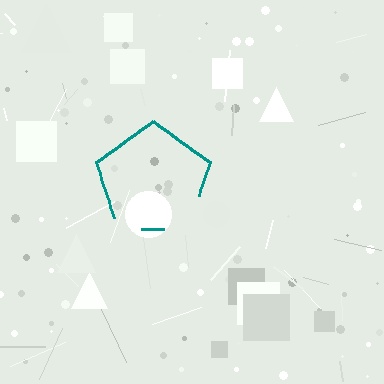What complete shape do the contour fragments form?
The contour fragments form a pentagon.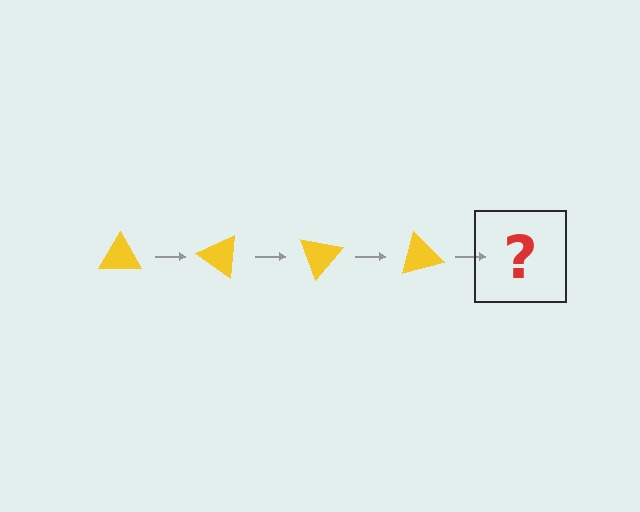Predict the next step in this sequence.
The next step is a yellow triangle rotated 140 degrees.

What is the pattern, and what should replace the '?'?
The pattern is that the triangle rotates 35 degrees each step. The '?' should be a yellow triangle rotated 140 degrees.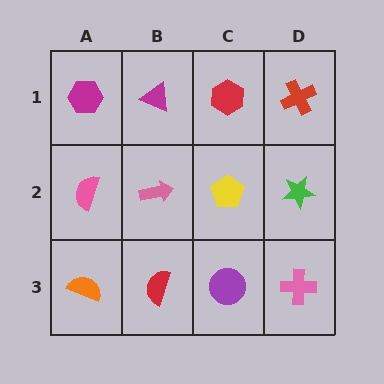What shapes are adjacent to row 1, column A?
A pink semicircle (row 2, column A), a magenta triangle (row 1, column B).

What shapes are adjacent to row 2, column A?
A magenta hexagon (row 1, column A), an orange semicircle (row 3, column A), a pink arrow (row 2, column B).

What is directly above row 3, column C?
A yellow pentagon.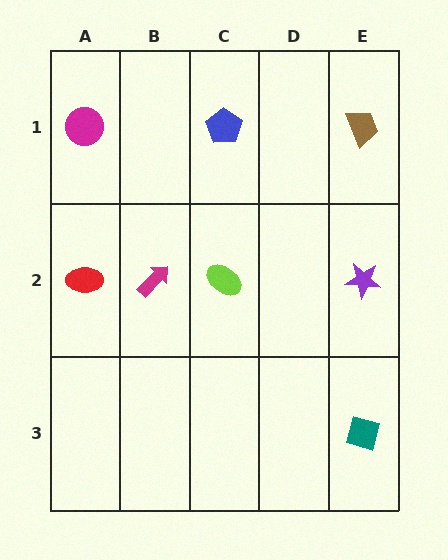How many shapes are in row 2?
4 shapes.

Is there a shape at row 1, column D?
No, that cell is empty.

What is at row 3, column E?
A teal diamond.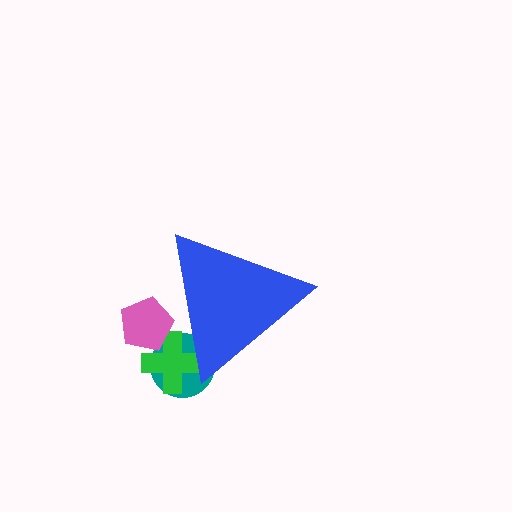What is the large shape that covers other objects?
A blue triangle.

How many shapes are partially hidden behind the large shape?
3 shapes are partially hidden.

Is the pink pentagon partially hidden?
Yes, the pink pentagon is partially hidden behind the blue triangle.